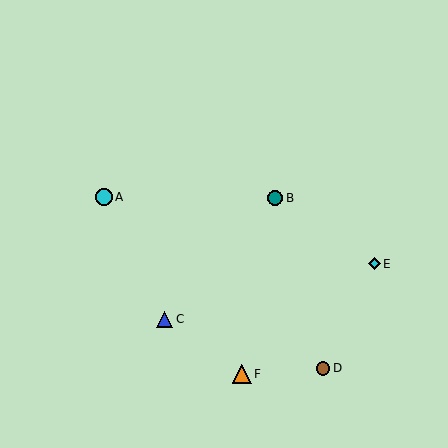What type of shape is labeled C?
Shape C is a blue triangle.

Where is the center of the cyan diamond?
The center of the cyan diamond is at (374, 264).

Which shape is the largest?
The orange triangle (labeled F) is the largest.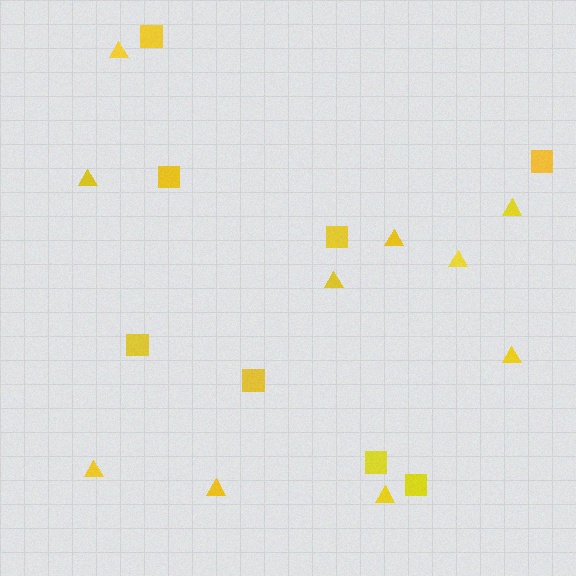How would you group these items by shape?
There are 2 groups: one group of squares (8) and one group of triangles (10).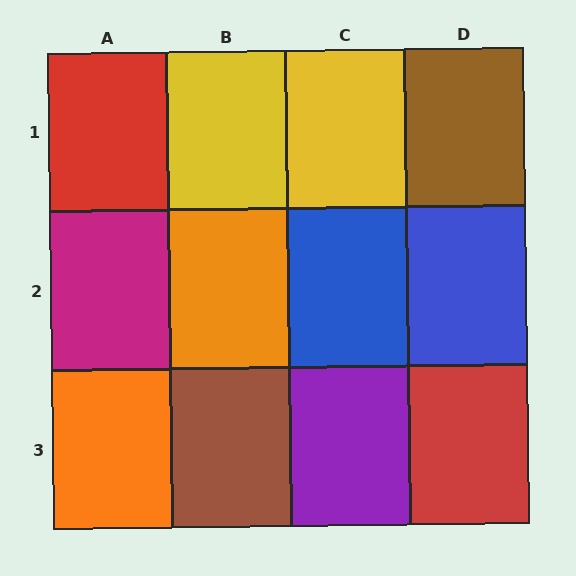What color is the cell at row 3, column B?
Brown.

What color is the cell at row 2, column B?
Orange.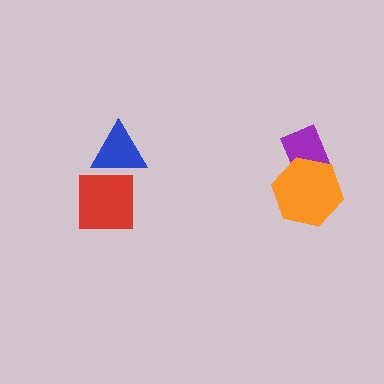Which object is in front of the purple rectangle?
The orange hexagon is in front of the purple rectangle.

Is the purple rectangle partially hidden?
Yes, it is partially covered by another shape.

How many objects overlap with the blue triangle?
1 object overlaps with the blue triangle.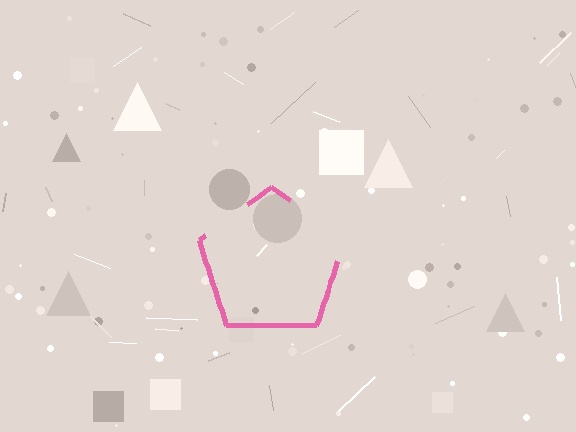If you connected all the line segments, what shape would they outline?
They would outline a pentagon.